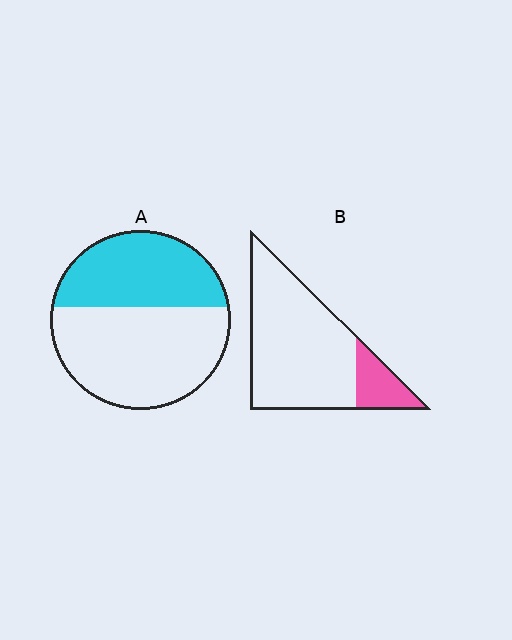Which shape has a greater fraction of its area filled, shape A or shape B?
Shape A.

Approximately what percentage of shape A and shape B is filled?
A is approximately 40% and B is approximately 15%.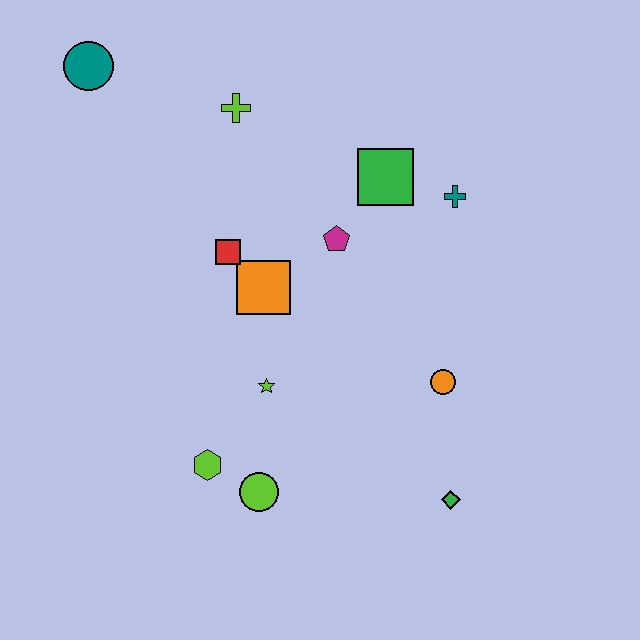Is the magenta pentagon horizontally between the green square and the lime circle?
Yes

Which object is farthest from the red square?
The green diamond is farthest from the red square.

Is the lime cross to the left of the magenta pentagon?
Yes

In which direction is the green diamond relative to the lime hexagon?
The green diamond is to the right of the lime hexagon.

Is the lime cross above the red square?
Yes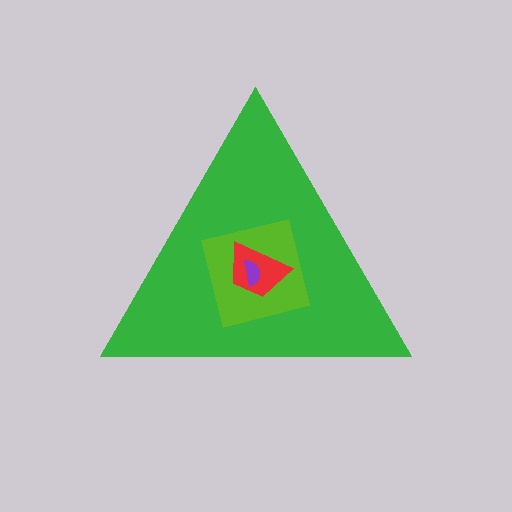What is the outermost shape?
The green triangle.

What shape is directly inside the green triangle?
The lime square.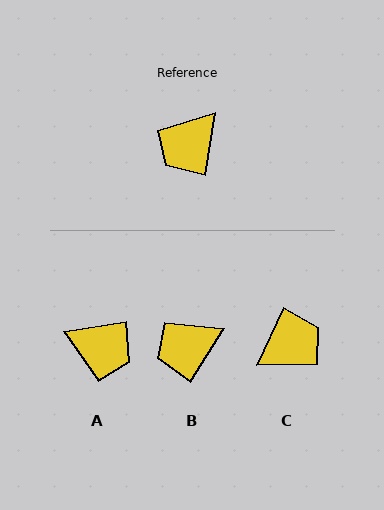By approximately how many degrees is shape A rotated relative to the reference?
Approximately 107 degrees counter-clockwise.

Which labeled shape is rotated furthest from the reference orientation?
C, about 164 degrees away.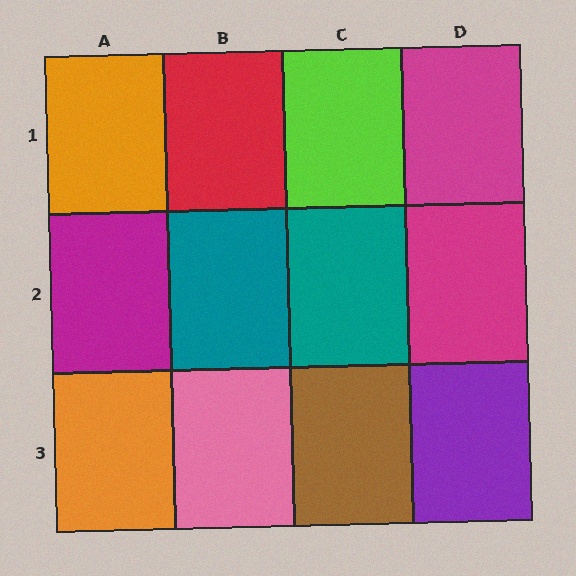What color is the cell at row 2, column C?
Teal.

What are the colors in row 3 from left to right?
Orange, pink, brown, purple.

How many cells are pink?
1 cell is pink.